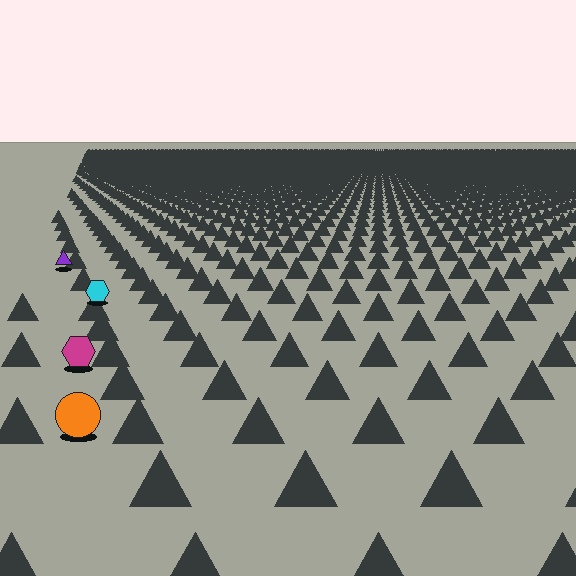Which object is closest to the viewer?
The orange circle is closest. The texture marks near it are larger and more spread out.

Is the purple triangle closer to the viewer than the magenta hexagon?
No. The magenta hexagon is closer — you can tell from the texture gradient: the ground texture is coarser near it.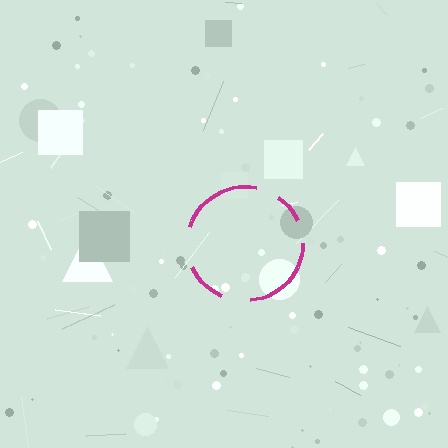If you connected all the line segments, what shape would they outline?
They would outline a circle.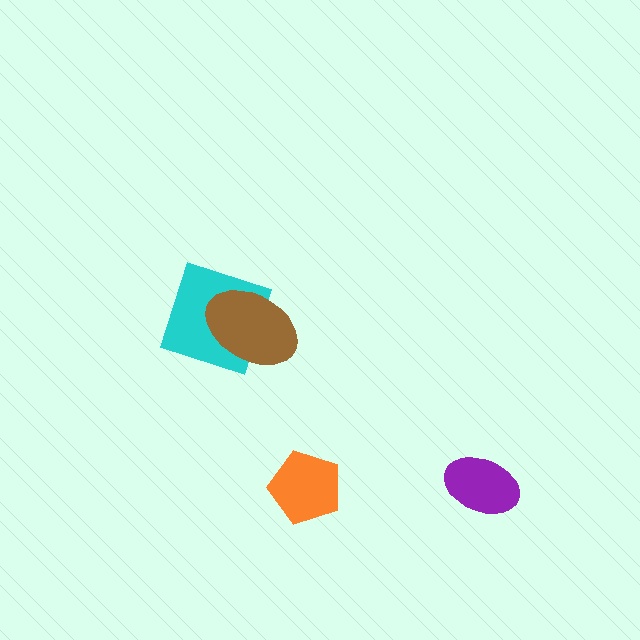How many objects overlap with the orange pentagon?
0 objects overlap with the orange pentagon.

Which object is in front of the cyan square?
The brown ellipse is in front of the cyan square.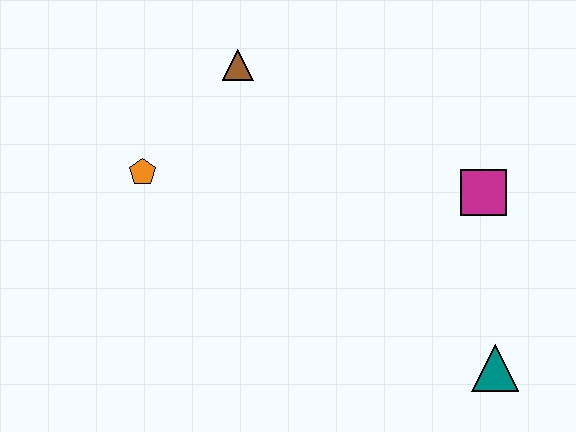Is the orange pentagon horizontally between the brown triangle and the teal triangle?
No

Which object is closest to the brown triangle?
The orange pentagon is closest to the brown triangle.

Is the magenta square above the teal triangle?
Yes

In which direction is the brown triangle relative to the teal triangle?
The brown triangle is above the teal triangle.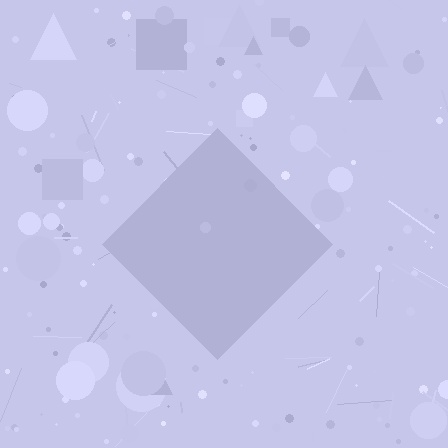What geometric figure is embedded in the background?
A diamond is embedded in the background.